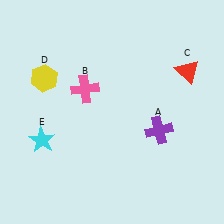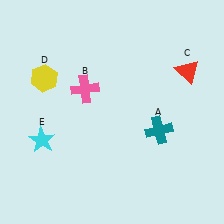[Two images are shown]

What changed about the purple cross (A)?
In Image 1, A is purple. In Image 2, it changed to teal.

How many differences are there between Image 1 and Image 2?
There is 1 difference between the two images.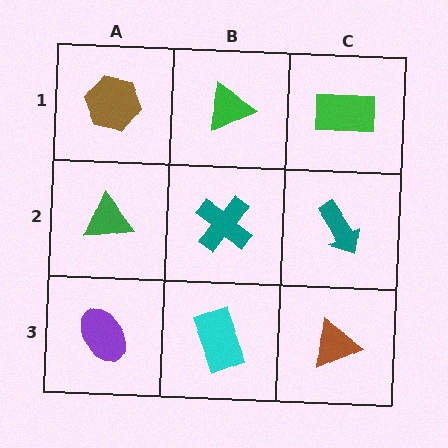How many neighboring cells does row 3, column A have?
2.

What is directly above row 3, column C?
A teal arrow.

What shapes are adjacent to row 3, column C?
A teal arrow (row 2, column C), a cyan rectangle (row 3, column B).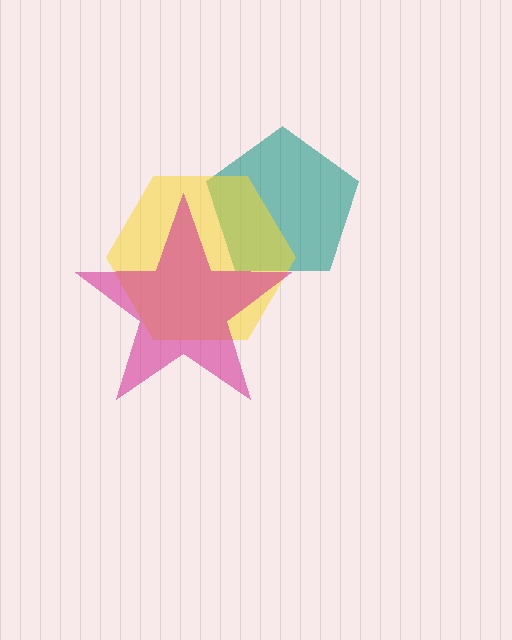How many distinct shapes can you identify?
There are 3 distinct shapes: a teal pentagon, a yellow hexagon, a magenta star.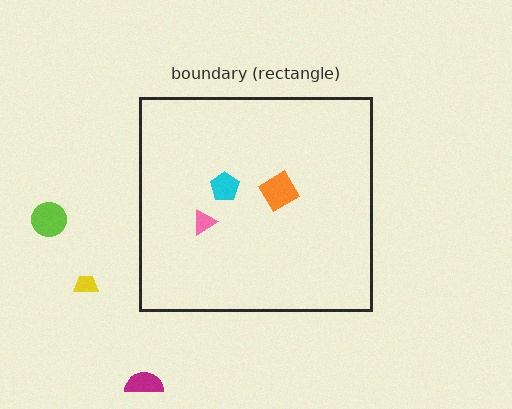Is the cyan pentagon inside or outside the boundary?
Inside.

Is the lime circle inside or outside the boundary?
Outside.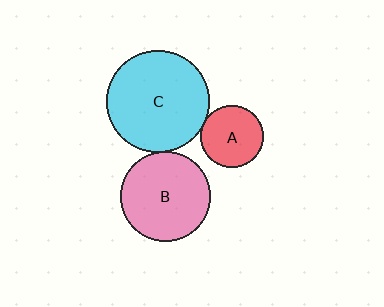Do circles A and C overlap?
Yes.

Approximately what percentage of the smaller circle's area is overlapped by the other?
Approximately 5%.